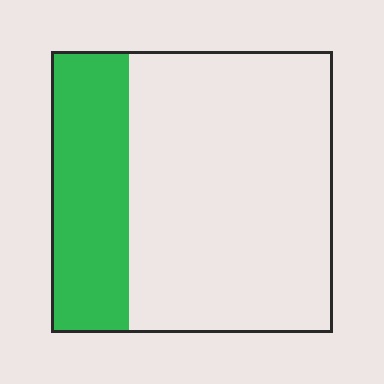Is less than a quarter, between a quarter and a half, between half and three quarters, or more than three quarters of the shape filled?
Between a quarter and a half.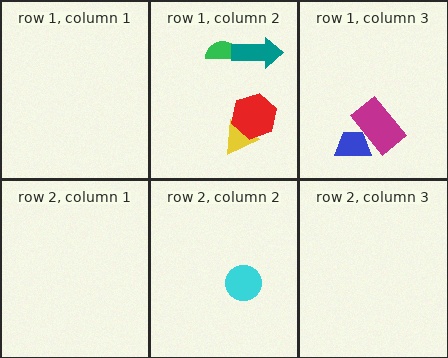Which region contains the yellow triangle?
The row 1, column 2 region.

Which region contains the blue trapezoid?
The row 1, column 3 region.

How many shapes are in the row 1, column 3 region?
2.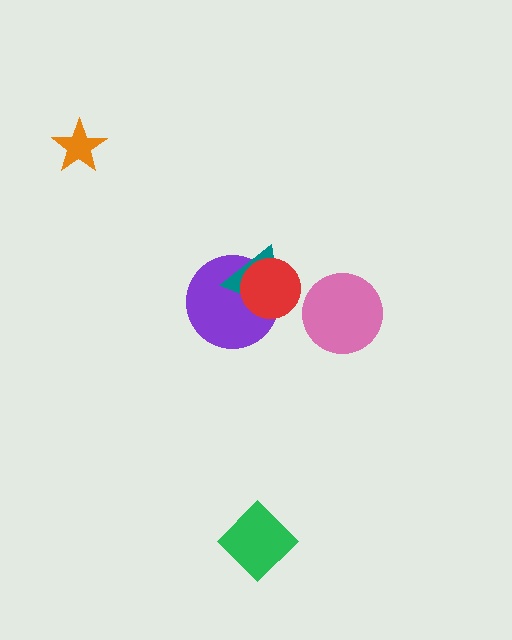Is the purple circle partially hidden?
Yes, it is partially covered by another shape.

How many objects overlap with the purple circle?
2 objects overlap with the purple circle.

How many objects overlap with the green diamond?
0 objects overlap with the green diamond.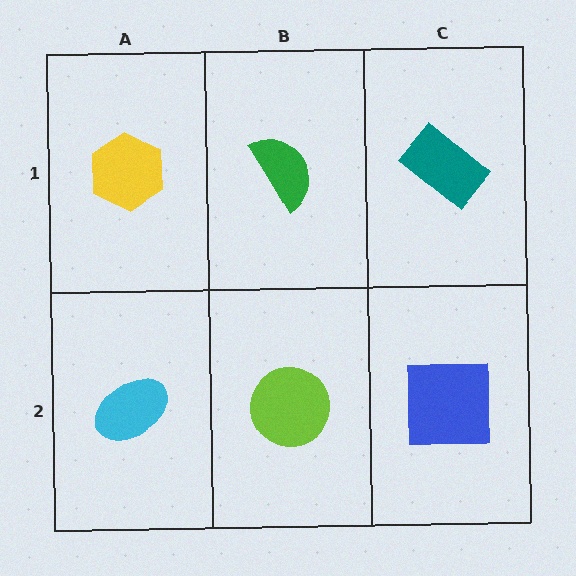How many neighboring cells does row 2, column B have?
3.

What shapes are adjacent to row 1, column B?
A lime circle (row 2, column B), a yellow hexagon (row 1, column A), a teal rectangle (row 1, column C).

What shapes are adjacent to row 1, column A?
A cyan ellipse (row 2, column A), a green semicircle (row 1, column B).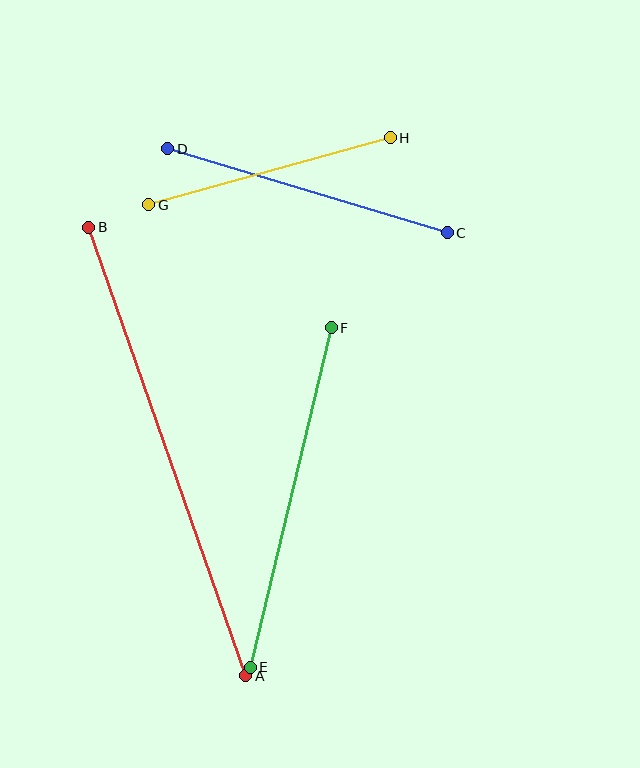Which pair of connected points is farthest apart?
Points A and B are farthest apart.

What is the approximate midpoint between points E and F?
The midpoint is at approximately (291, 497) pixels.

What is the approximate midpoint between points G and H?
The midpoint is at approximately (270, 171) pixels.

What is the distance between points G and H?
The distance is approximately 251 pixels.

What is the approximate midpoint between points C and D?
The midpoint is at approximately (308, 191) pixels.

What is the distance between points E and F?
The distance is approximately 349 pixels.